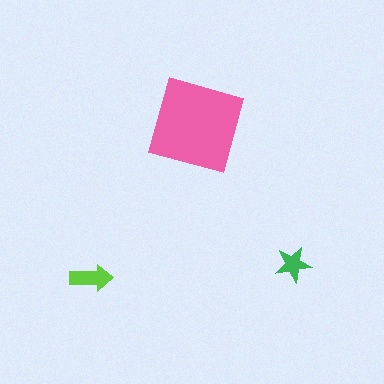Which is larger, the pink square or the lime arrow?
The pink square.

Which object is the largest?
The pink square.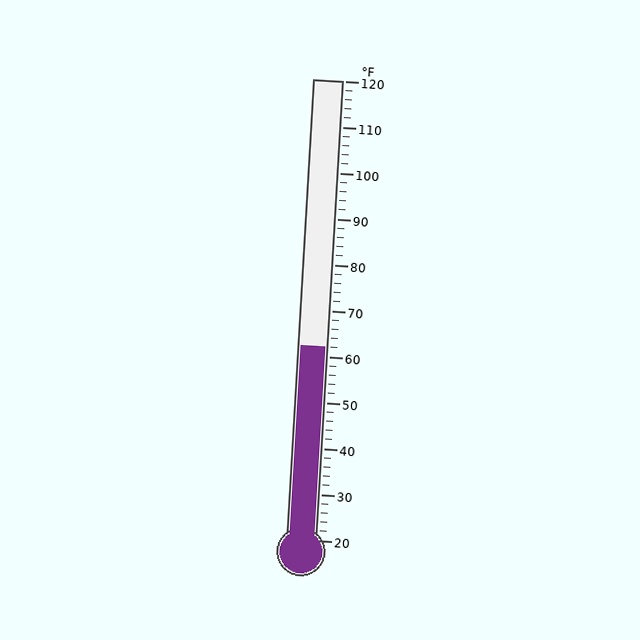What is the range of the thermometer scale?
The thermometer scale ranges from 20°F to 120°F.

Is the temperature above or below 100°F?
The temperature is below 100°F.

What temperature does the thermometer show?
The thermometer shows approximately 62°F.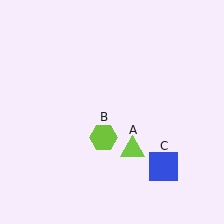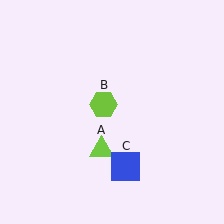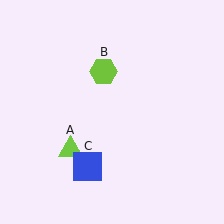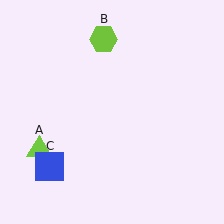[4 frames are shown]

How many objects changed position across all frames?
3 objects changed position: lime triangle (object A), lime hexagon (object B), blue square (object C).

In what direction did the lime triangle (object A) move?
The lime triangle (object A) moved left.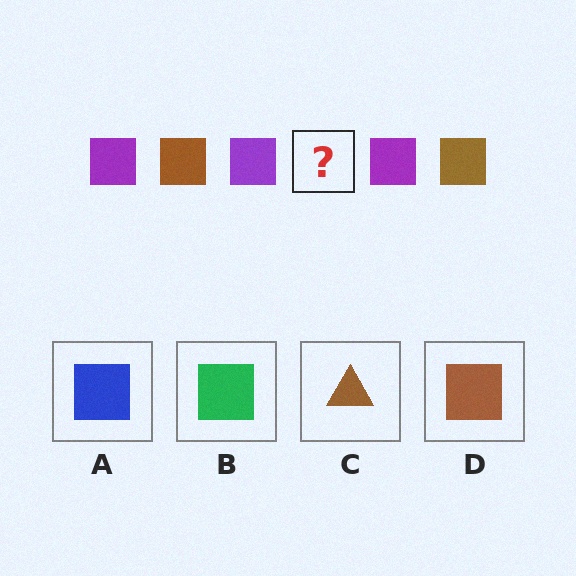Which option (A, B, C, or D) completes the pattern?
D.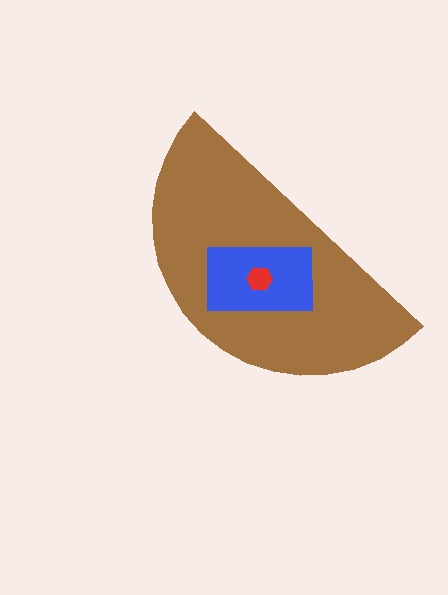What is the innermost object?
The red hexagon.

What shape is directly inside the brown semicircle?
The blue rectangle.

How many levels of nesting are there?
3.